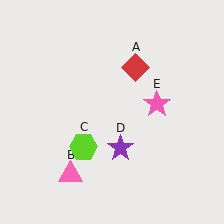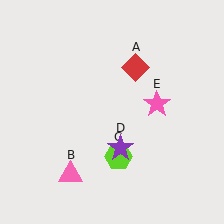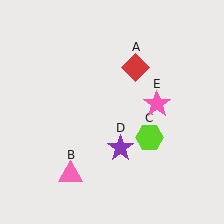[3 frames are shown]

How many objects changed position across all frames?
1 object changed position: lime hexagon (object C).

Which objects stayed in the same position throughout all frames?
Red diamond (object A) and pink triangle (object B) and purple star (object D) and pink star (object E) remained stationary.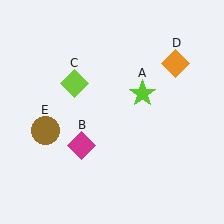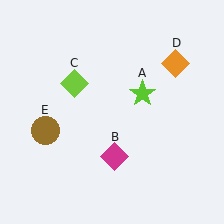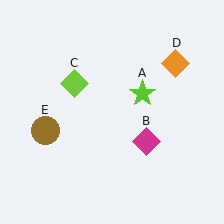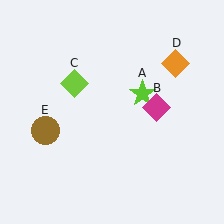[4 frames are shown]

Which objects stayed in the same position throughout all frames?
Lime star (object A) and lime diamond (object C) and orange diamond (object D) and brown circle (object E) remained stationary.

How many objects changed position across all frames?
1 object changed position: magenta diamond (object B).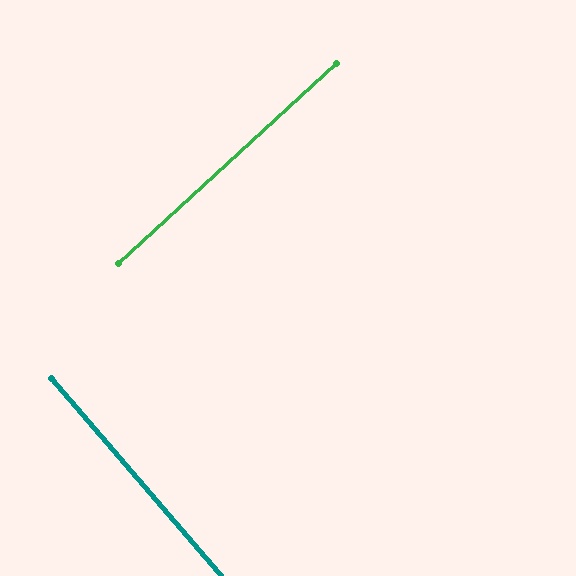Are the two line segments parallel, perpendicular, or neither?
Perpendicular — they meet at approximately 88°.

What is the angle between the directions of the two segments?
Approximately 88 degrees.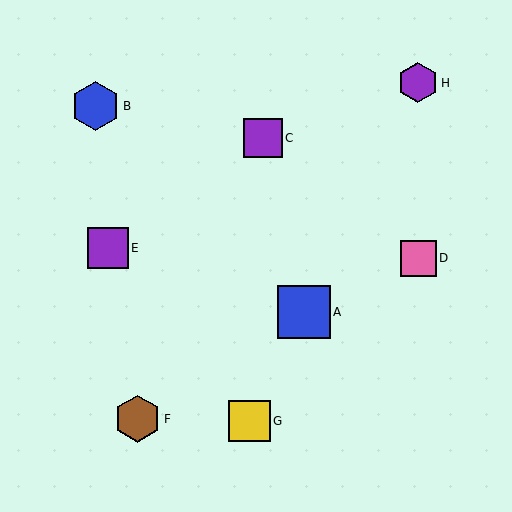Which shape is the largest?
The blue square (labeled A) is the largest.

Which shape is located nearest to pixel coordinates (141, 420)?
The brown hexagon (labeled F) at (138, 419) is nearest to that location.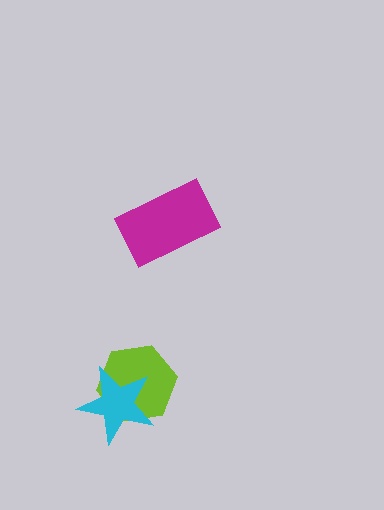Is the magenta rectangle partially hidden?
No, no other shape covers it.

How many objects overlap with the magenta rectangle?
0 objects overlap with the magenta rectangle.